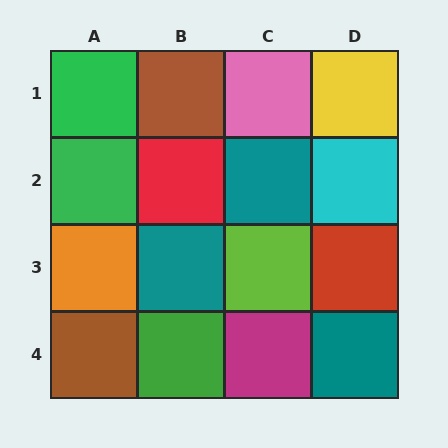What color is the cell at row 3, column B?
Teal.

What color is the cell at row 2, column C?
Teal.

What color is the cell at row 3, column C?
Lime.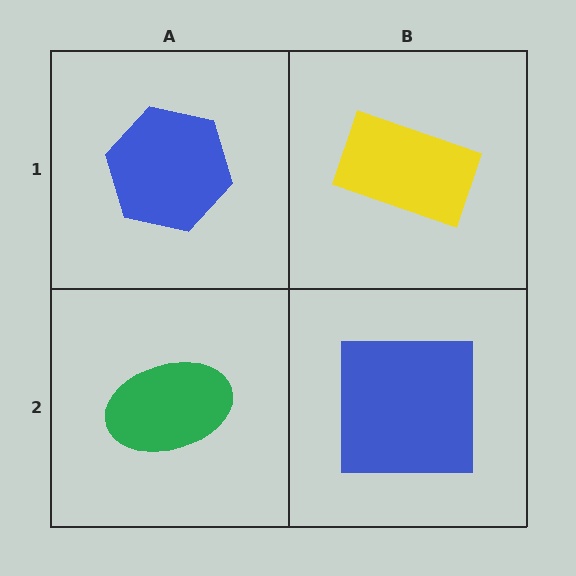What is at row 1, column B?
A yellow rectangle.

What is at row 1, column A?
A blue hexagon.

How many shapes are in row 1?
2 shapes.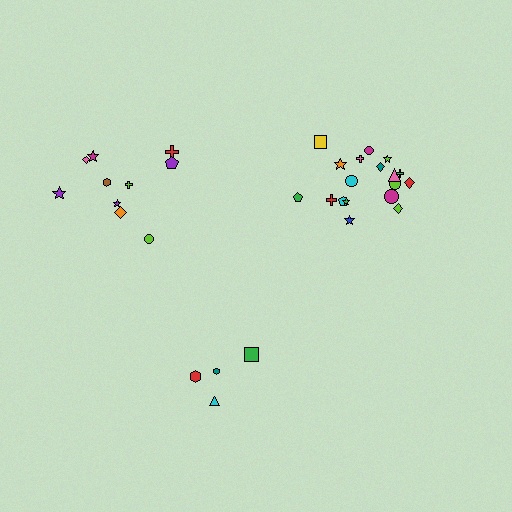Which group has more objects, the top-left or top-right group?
The top-right group.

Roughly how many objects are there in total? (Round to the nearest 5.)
Roughly 30 objects in total.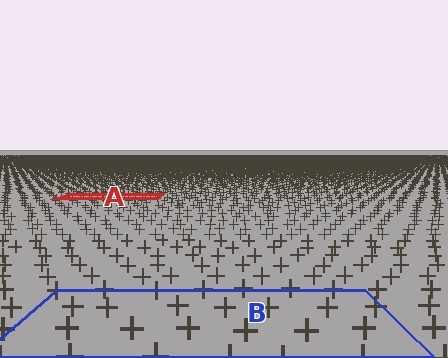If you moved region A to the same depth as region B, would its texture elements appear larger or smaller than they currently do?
They would appear larger. At a closer depth, the same texture elements are projected at a bigger on-screen size.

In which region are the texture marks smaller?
The texture marks are smaller in region A, because it is farther away.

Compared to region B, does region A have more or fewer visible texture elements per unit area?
Region A has more texture elements per unit area — they are packed more densely because it is farther away.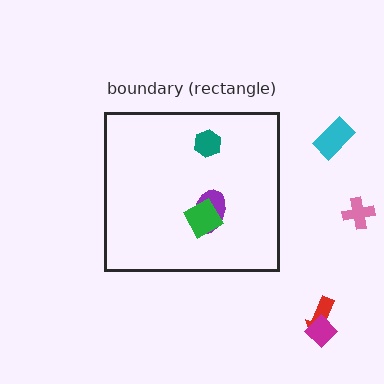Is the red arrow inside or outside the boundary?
Outside.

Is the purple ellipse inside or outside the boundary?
Inside.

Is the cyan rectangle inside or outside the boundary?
Outside.